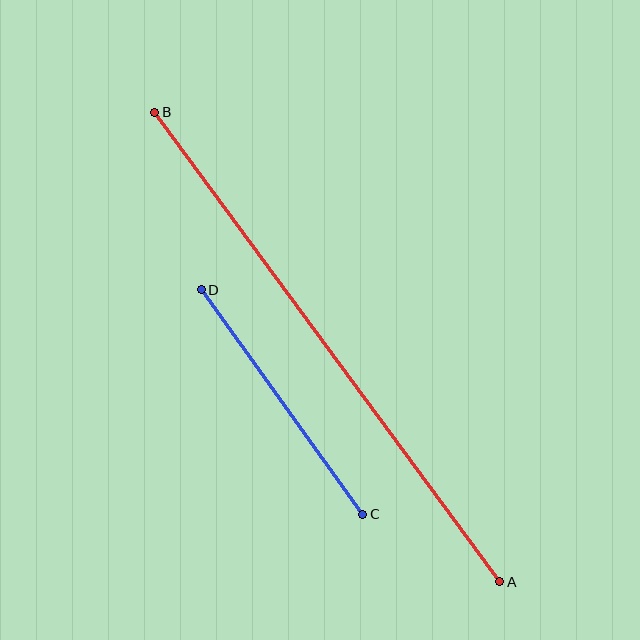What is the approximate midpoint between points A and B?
The midpoint is at approximately (327, 347) pixels.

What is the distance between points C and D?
The distance is approximately 277 pixels.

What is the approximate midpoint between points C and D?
The midpoint is at approximately (282, 402) pixels.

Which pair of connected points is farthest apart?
Points A and B are farthest apart.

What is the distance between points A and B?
The distance is approximately 582 pixels.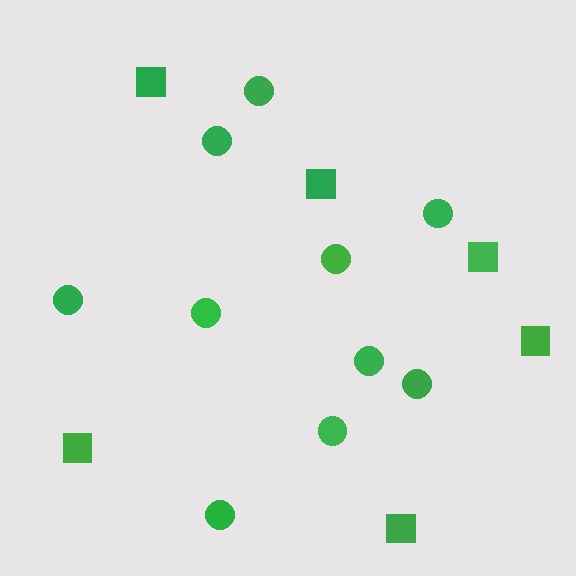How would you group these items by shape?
There are 2 groups: one group of circles (10) and one group of squares (6).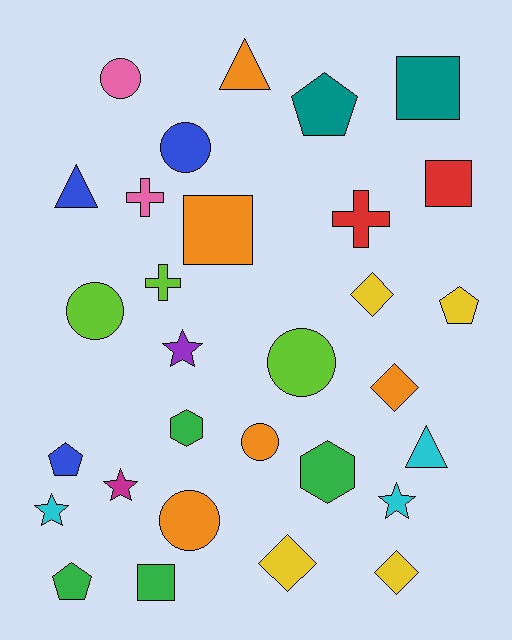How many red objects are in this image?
There are 2 red objects.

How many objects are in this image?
There are 30 objects.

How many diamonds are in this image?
There are 4 diamonds.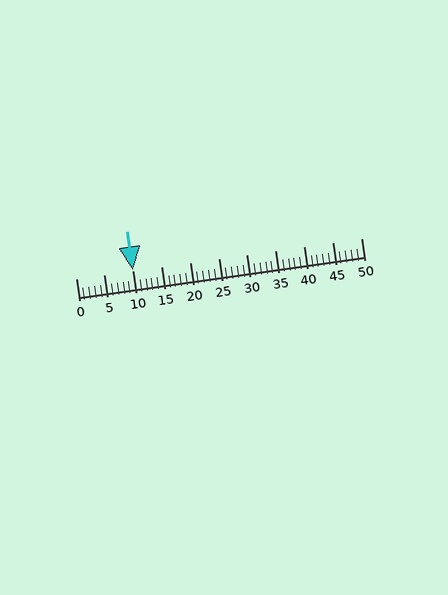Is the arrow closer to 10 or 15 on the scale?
The arrow is closer to 10.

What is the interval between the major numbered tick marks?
The major tick marks are spaced 5 units apart.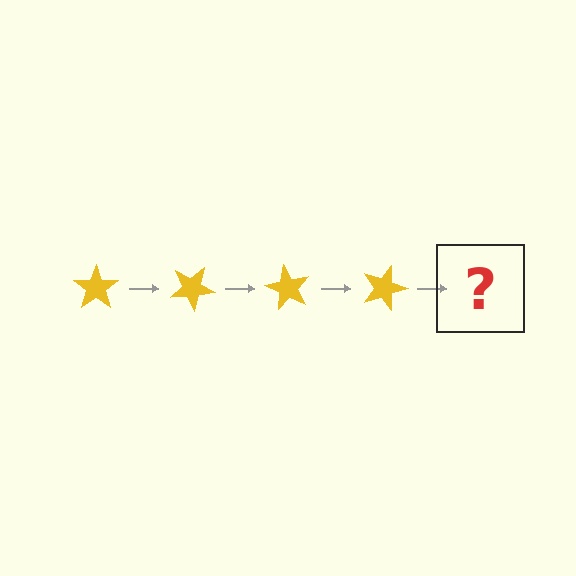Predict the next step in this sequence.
The next step is a yellow star rotated 120 degrees.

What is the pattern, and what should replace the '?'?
The pattern is that the star rotates 30 degrees each step. The '?' should be a yellow star rotated 120 degrees.